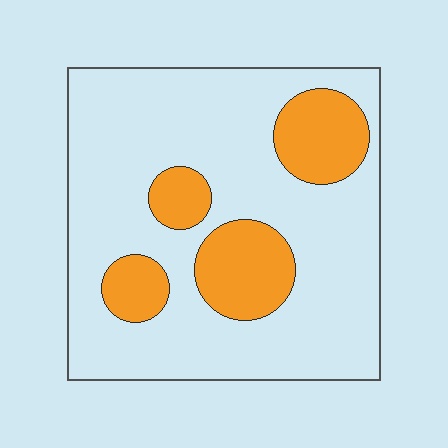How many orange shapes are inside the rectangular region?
4.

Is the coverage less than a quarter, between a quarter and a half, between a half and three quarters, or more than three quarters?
Less than a quarter.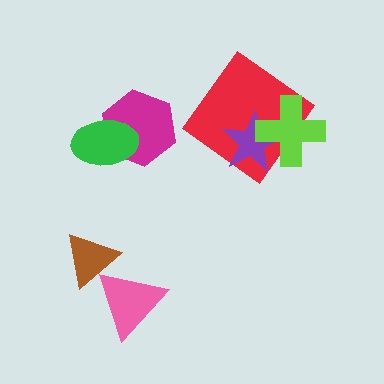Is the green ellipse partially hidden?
No, no other shape covers it.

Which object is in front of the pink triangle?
The brown triangle is in front of the pink triangle.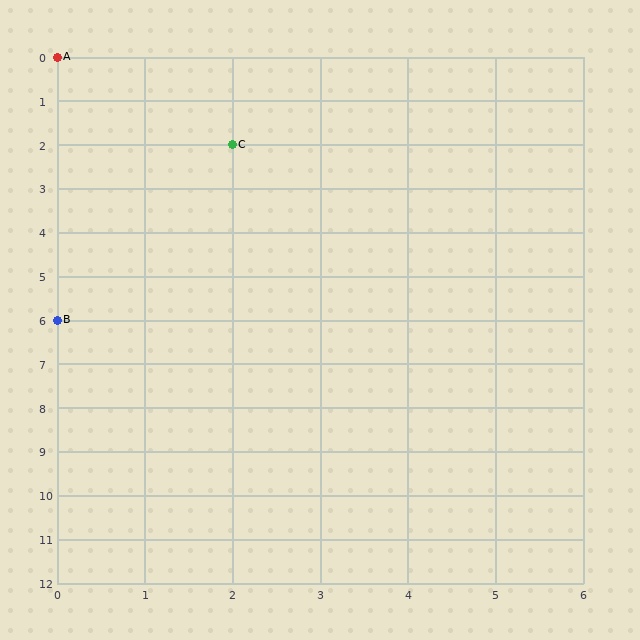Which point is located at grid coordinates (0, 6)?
Point B is at (0, 6).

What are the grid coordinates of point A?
Point A is at grid coordinates (0, 0).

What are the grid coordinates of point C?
Point C is at grid coordinates (2, 2).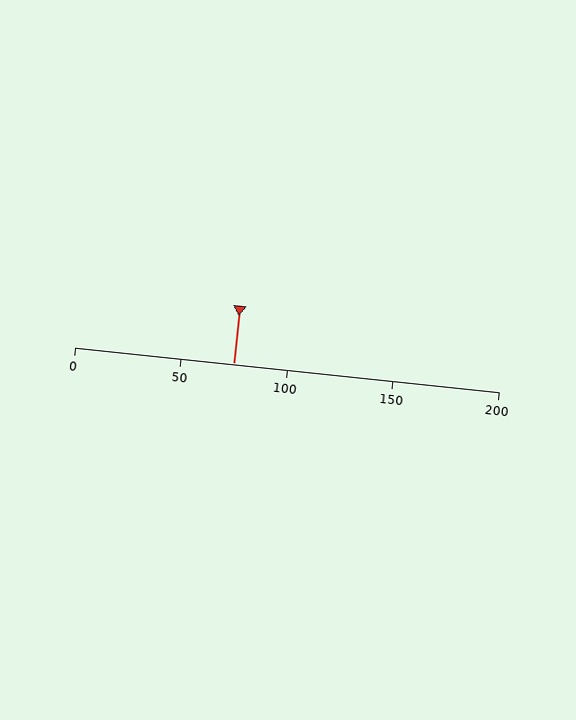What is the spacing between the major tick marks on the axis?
The major ticks are spaced 50 apart.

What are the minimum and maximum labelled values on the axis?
The axis runs from 0 to 200.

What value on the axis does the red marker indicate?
The marker indicates approximately 75.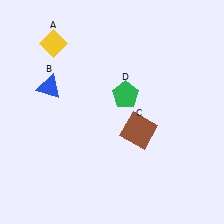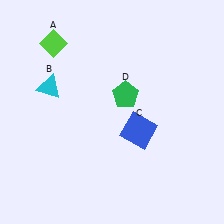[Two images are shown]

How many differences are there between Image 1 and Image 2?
There are 3 differences between the two images.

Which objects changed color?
A changed from yellow to lime. B changed from blue to cyan. C changed from brown to blue.